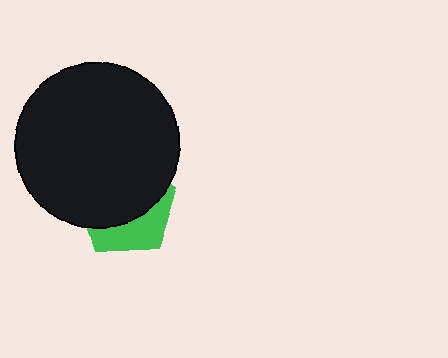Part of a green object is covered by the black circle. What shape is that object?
It is a pentagon.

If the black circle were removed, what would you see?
You would see the complete green pentagon.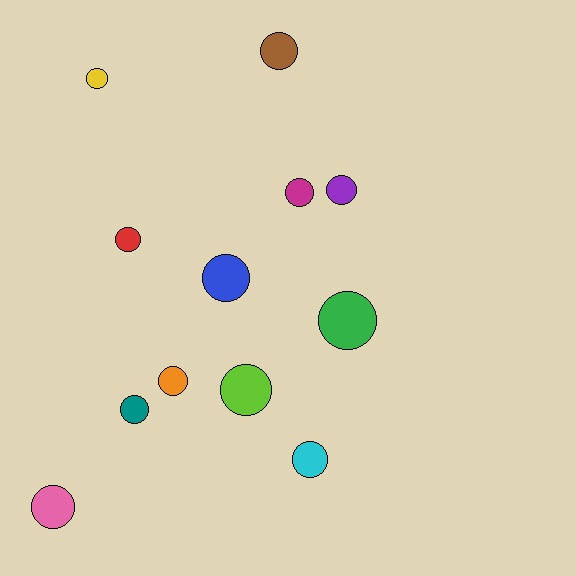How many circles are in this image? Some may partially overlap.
There are 12 circles.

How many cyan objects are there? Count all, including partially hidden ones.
There is 1 cyan object.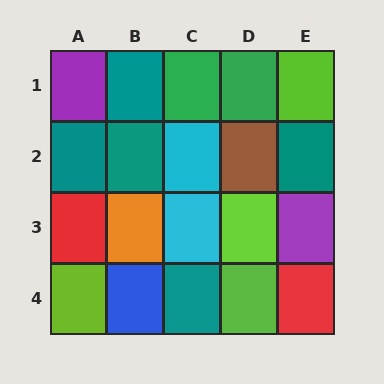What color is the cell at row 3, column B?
Orange.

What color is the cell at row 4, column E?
Red.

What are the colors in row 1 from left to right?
Purple, teal, green, green, lime.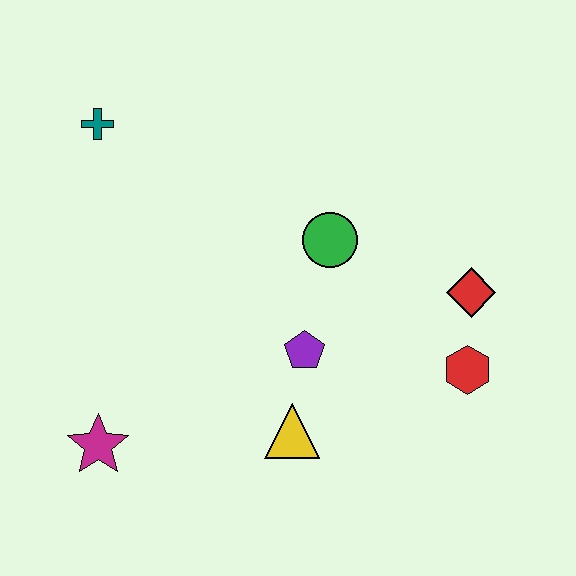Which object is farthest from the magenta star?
The red diamond is farthest from the magenta star.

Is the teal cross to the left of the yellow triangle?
Yes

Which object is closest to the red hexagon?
The red diamond is closest to the red hexagon.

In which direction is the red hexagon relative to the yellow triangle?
The red hexagon is to the right of the yellow triangle.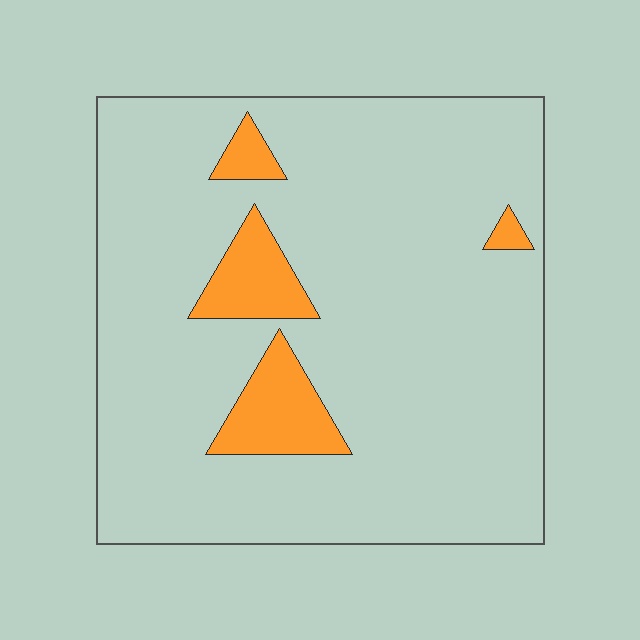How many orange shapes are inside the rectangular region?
4.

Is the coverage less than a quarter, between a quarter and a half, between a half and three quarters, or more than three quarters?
Less than a quarter.